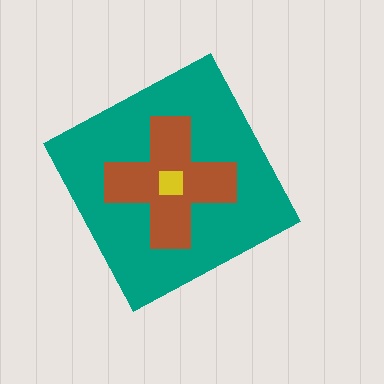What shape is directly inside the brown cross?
The yellow square.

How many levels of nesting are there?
3.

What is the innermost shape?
The yellow square.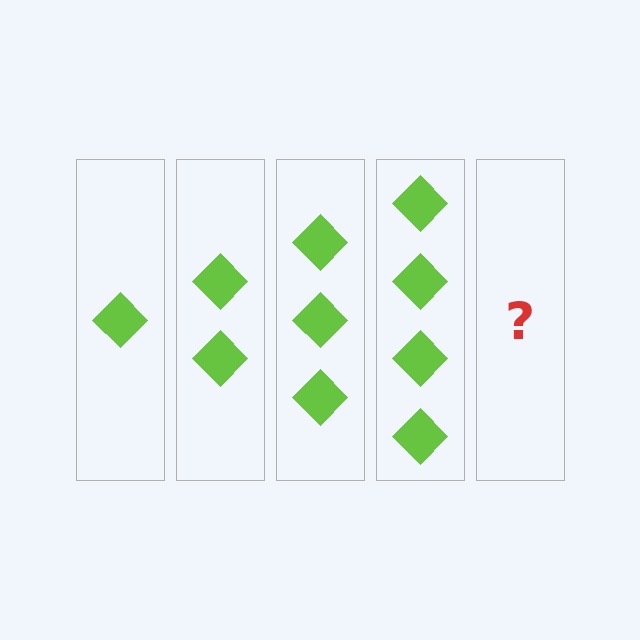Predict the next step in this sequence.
The next step is 5 diamonds.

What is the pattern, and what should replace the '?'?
The pattern is that each step adds one more diamond. The '?' should be 5 diamonds.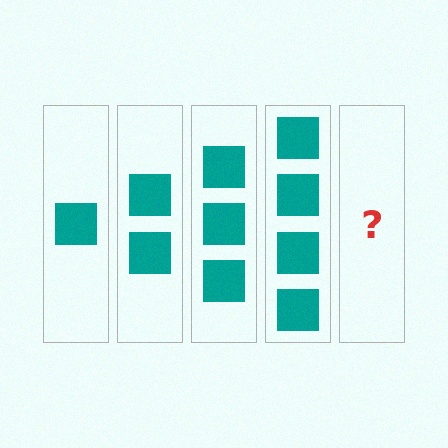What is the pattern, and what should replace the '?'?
The pattern is that each step adds one more square. The '?' should be 5 squares.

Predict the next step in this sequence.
The next step is 5 squares.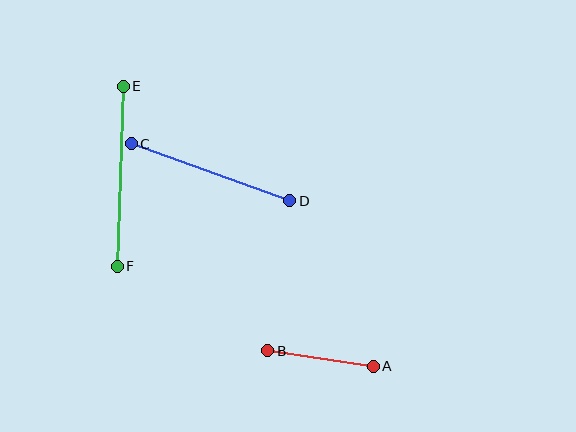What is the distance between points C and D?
The distance is approximately 168 pixels.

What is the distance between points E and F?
The distance is approximately 180 pixels.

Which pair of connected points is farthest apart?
Points E and F are farthest apart.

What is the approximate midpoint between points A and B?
The midpoint is at approximately (321, 359) pixels.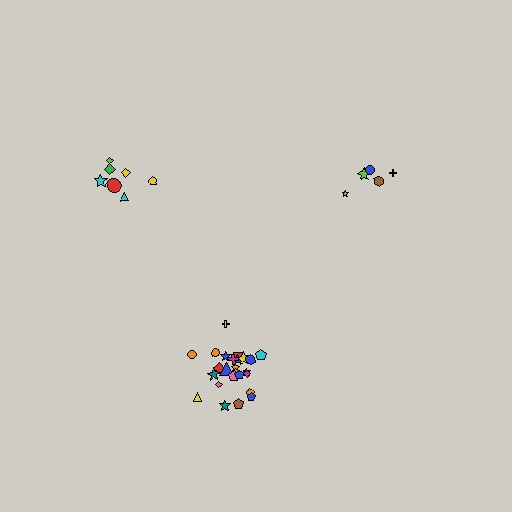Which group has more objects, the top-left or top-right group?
The top-left group.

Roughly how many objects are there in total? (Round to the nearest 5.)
Roughly 35 objects in total.